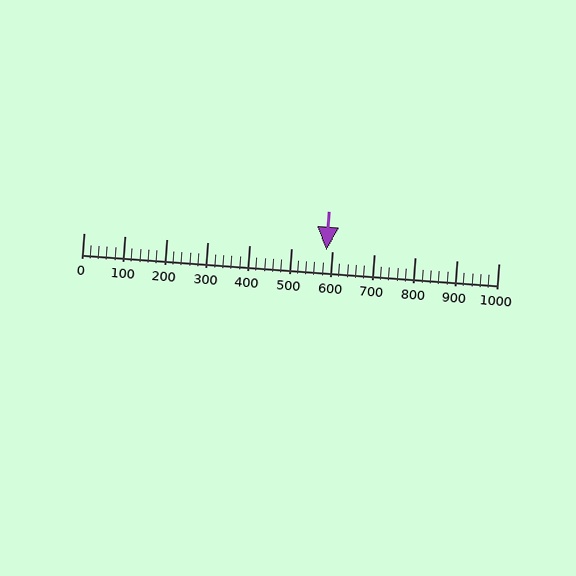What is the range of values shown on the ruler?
The ruler shows values from 0 to 1000.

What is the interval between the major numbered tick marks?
The major tick marks are spaced 100 units apart.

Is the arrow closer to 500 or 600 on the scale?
The arrow is closer to 600.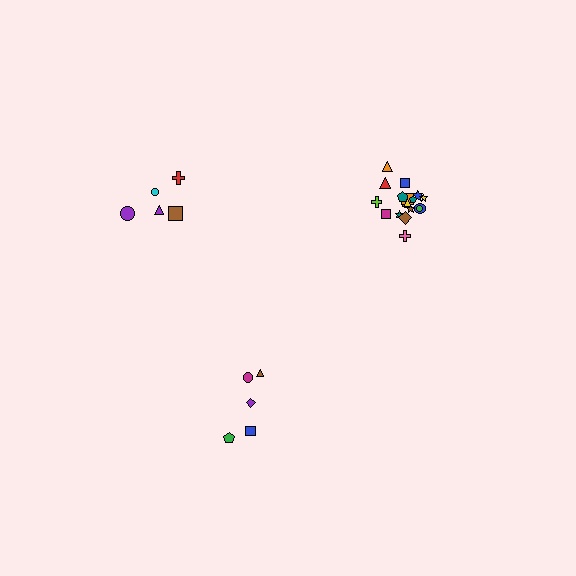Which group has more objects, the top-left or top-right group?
The top-right group.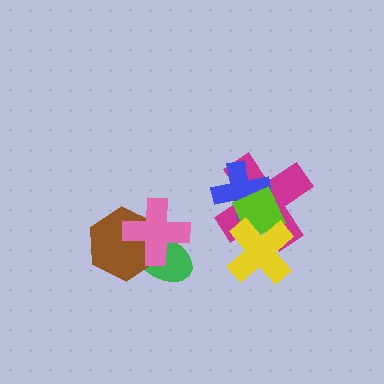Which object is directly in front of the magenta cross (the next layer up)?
The blue cross is directly in front of the magenta cross.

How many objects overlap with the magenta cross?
3 objects overlap with the magenta cross.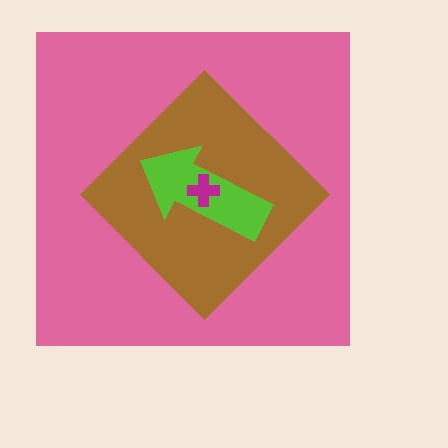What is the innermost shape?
The magenta cross.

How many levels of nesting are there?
4.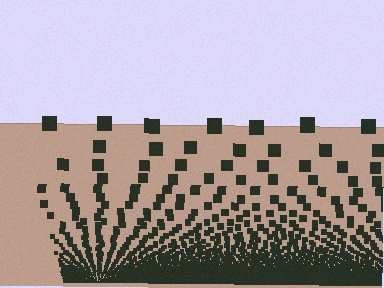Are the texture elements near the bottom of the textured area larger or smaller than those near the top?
Smaller. The gradient is inverted — elements near the bottom are smaller and denser.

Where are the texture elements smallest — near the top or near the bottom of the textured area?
Near the bottom.